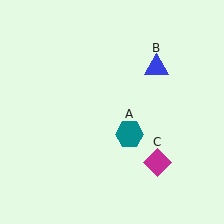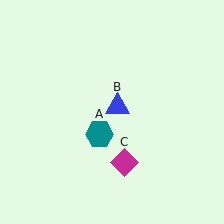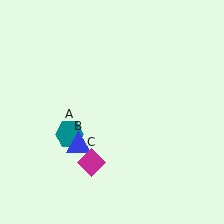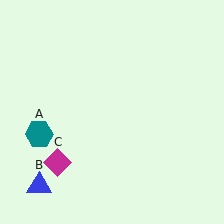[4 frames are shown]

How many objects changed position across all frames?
3 objects changed position: teal hexagon (object A), blue triangle (object B), magenta diamond (object C).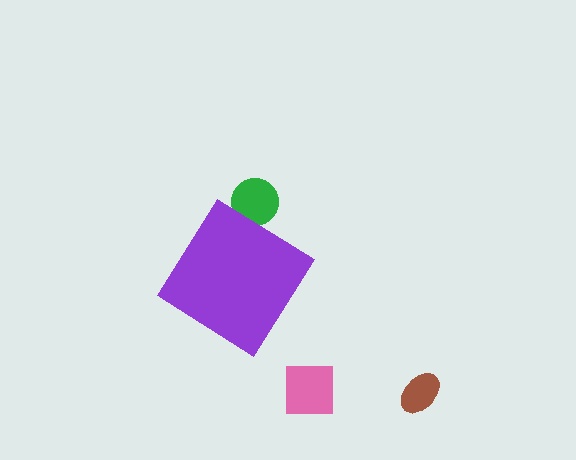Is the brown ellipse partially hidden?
No, the brown ellipse is fully visible.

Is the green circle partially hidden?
Yes, the green circle is partially hidden behind the purple diamond.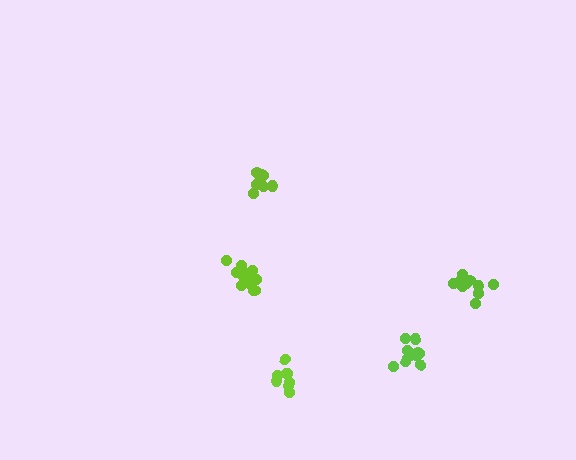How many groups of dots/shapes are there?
There are 5 groups.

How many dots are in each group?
Group 1: 10 dots, Group 2: 8 dots, Group 3: 10 dots, Group 4: 14 dots, Group 5: 8 dots (50 total).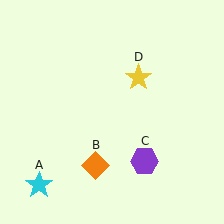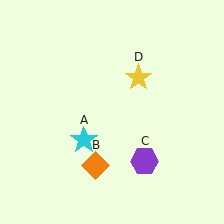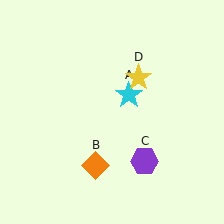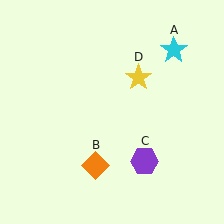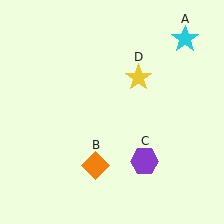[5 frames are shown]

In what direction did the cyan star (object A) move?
The cyan star (object A) moved up and to the right.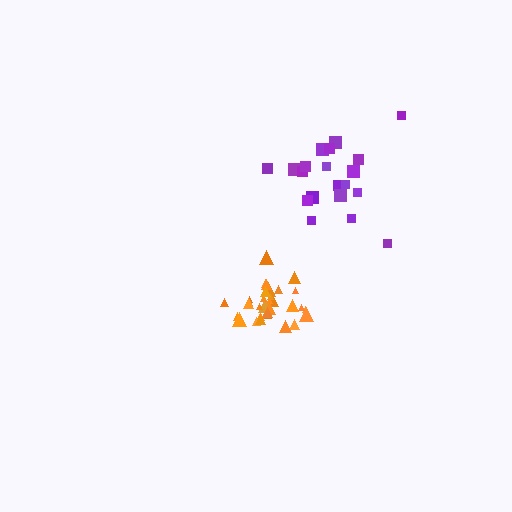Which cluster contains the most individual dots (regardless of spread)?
Orange (32).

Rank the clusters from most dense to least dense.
orange, purple.